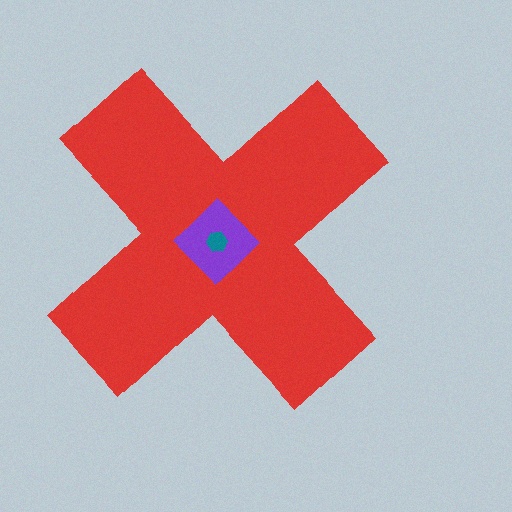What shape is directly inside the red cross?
The purple diamond.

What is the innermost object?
The teal hexagon.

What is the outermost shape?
The red cross.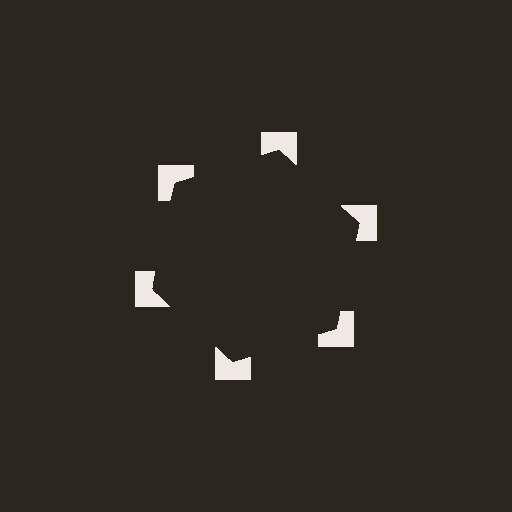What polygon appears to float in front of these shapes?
An illusory hexagon — its edges are inferred from the aligned wedge cuts in the notched squares, not physically drawn.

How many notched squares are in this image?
There are 6 — one at each vertex of the illusory hexagon.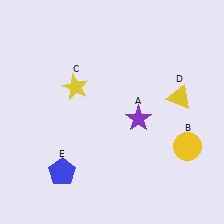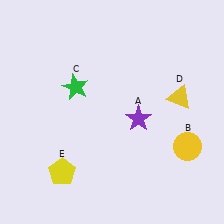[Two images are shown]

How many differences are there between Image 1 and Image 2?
There are 2 differences between the two images.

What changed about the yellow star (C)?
In Image 1, C is yellow. In Image 2, it changed to green.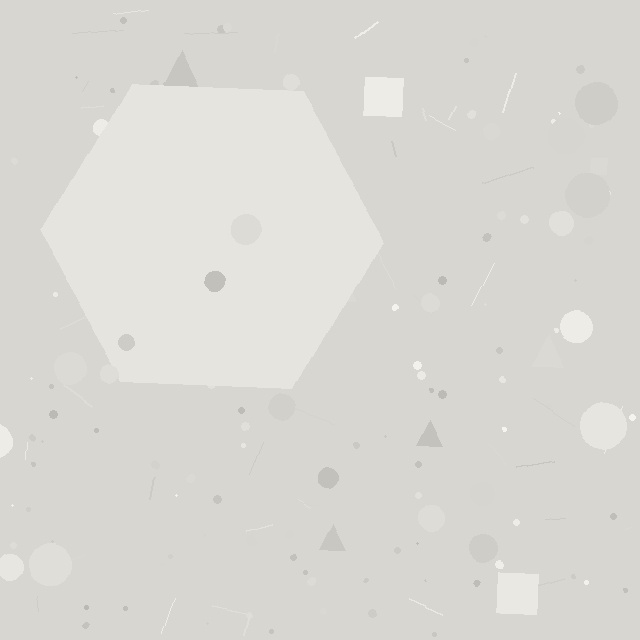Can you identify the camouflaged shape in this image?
The camouflaged shape is a hexagon.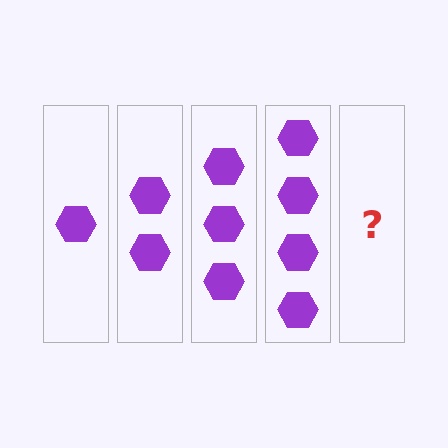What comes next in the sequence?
The next element should be 5 hexagons.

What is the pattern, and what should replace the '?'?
The pattern is that each step adds one more hexagon. The '?' should be 5 hexagons.